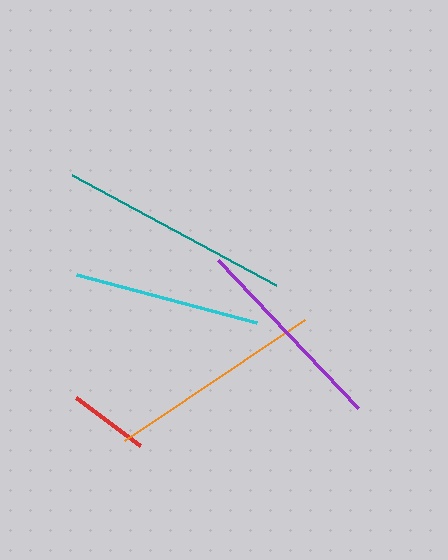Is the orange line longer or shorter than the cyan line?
The orange line is longer than the cyan line.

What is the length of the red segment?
The red segment is approximately 81 pixels long.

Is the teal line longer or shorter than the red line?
The teal line is longer than the red line.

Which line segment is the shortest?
The red line is the shortest at approximately 81 pixels.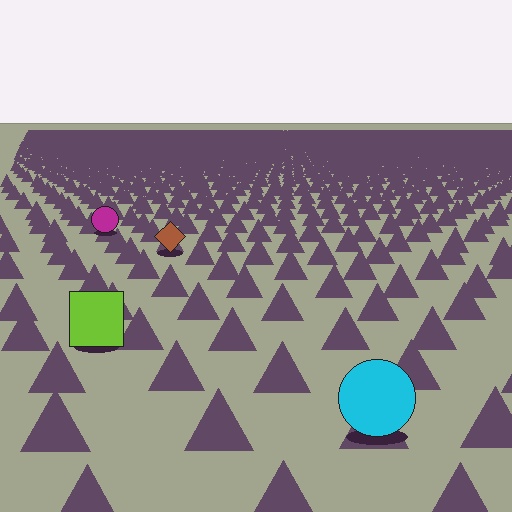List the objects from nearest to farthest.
From nearest to farthest: the cyan circle, the lime square, the brown diamond, the magenta circle.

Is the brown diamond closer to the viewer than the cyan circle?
No. The cyan circle is closer — you can tell from the texture gradient: the ground texture is coarser near it.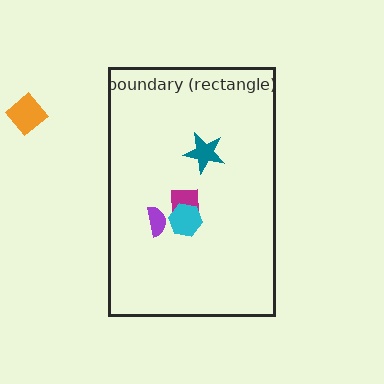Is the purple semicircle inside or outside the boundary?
Inside.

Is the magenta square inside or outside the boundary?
Inside.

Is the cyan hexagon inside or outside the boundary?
Inside.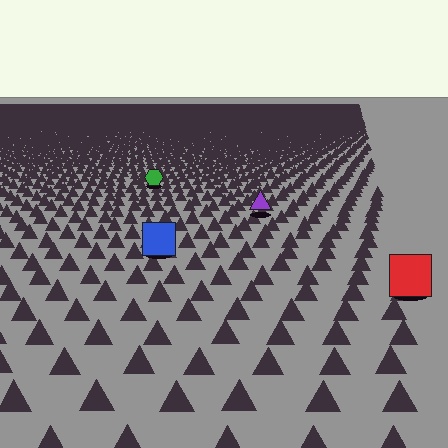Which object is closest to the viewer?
The red square is closest. The texture marks near it are larger and more spread out.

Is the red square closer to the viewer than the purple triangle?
Yes. The red square is closer — you can tell from the texture gradient: the ground texture is coarser near it.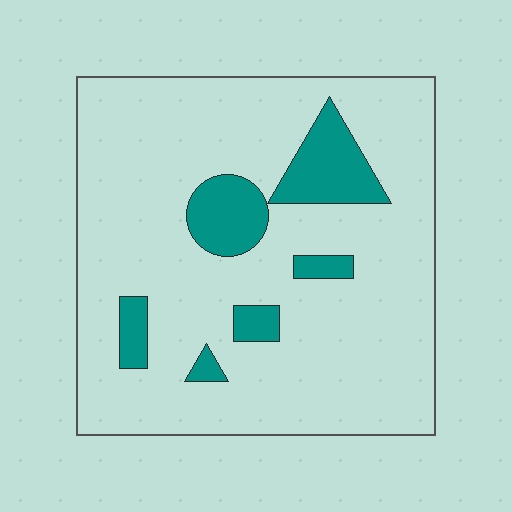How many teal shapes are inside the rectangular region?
6.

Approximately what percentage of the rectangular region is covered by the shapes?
Approximately 15%.